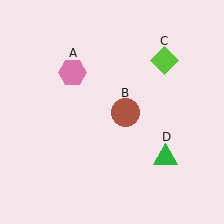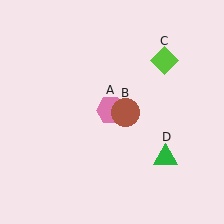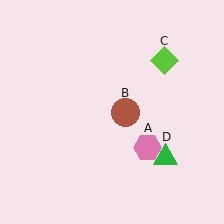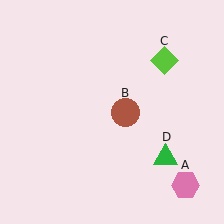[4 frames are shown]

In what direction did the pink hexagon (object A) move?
The pink hexagon (object A) moved down and to the right.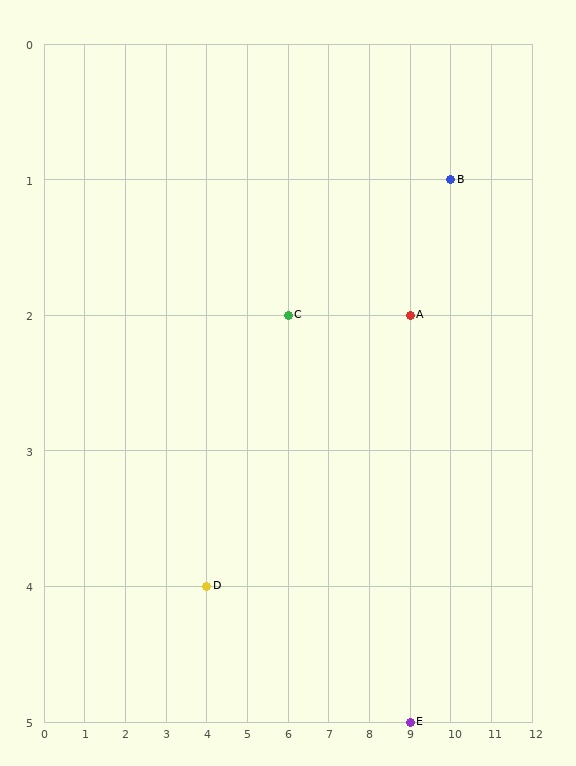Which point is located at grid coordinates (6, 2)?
Point C is at (6, 2).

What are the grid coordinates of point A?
Point A is at grid coordinates (9, 2).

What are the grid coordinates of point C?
Point C is at grid coordinates (6, 2).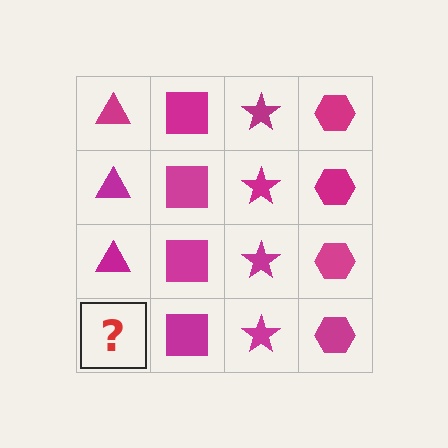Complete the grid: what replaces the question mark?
The question mark should be replaced with a magenta triangle.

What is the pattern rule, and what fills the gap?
The rule is that each column has a consistent shape. The gap should be filled with a magenta triangle.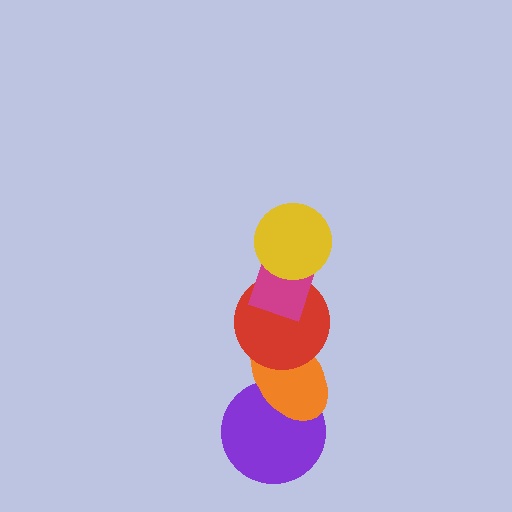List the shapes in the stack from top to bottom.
From top to bottom: the yellow circle, the magenta rectangle, the red circle, the orange ellipse, the purple circle.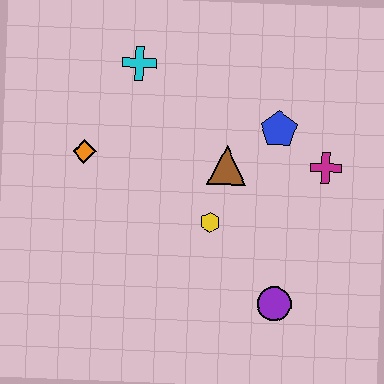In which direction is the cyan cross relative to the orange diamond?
The cyan cross is above the orange diamond.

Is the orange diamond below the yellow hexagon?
No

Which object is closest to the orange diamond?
The cyan cross is closest to the orange diamond.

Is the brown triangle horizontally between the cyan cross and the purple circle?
Yes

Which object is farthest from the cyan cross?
The purple circle is farthest from the cyan cross.